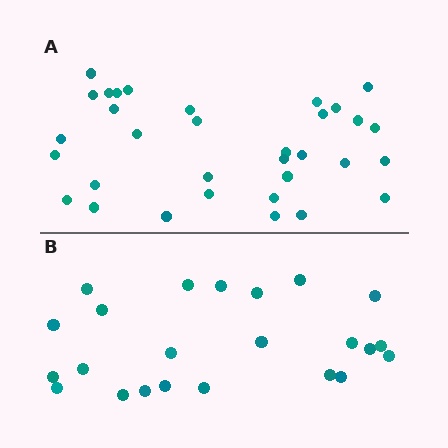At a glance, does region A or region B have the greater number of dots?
Region A (the top region) has more dots.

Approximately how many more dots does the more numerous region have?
Region A has roughly 10 or so more dots than region B.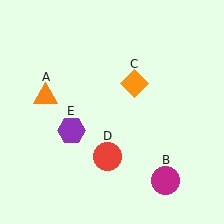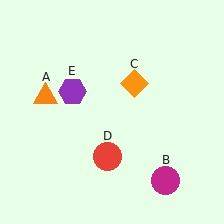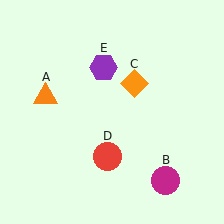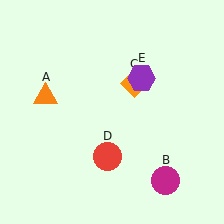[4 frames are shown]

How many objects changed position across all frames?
1 object changed position: purple hexagon (object E).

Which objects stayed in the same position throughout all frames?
Orange triangle (object A) and magenta circle (object B) and orange diamond (object C) and red circle (object D) remained stationary.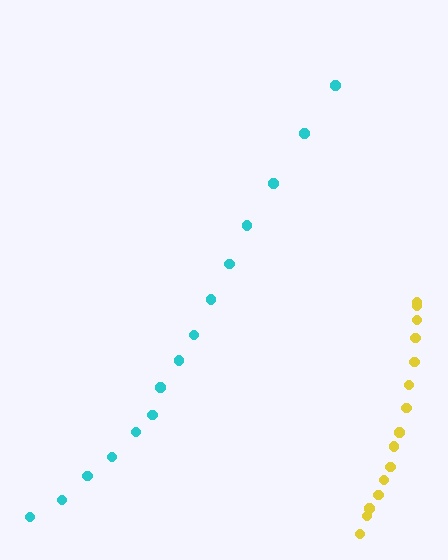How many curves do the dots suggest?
There are 2 distinct paths.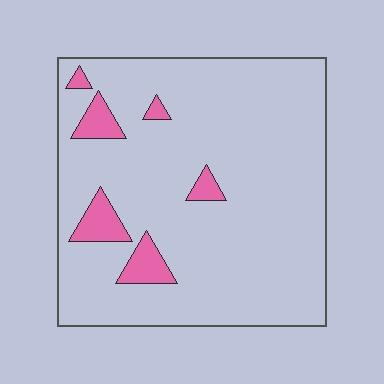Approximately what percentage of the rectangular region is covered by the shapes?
Approximately 10%.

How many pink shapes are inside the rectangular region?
6.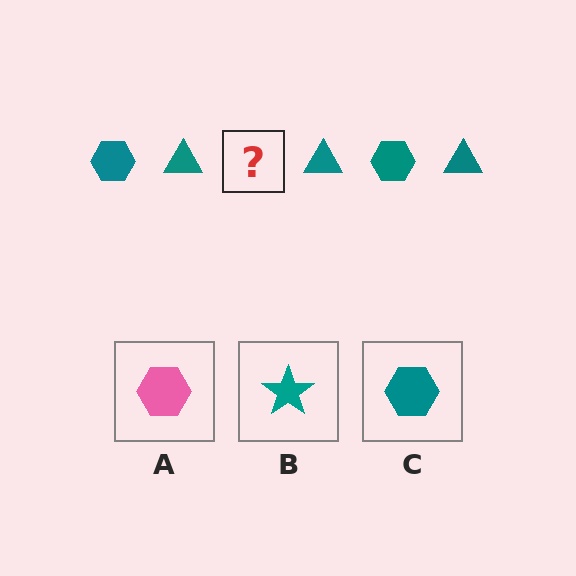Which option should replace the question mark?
Option C.